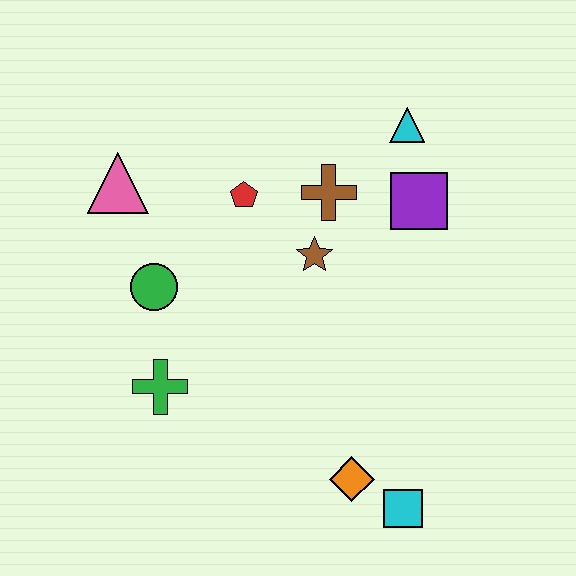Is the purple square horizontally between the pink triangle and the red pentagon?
No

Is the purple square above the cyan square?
Yes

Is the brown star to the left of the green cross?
No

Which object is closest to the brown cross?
The brown star is closest to the brown cross.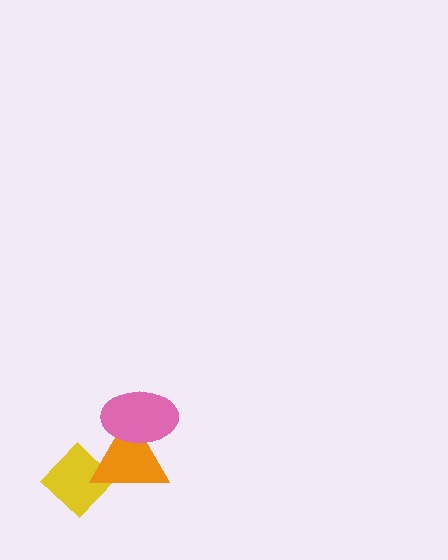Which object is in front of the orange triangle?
The pink ellipse is in front of the orange triangle.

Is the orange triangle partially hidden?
Yes, it is partially covered by another shape.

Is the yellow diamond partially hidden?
Yes, it is partially covered by another shape.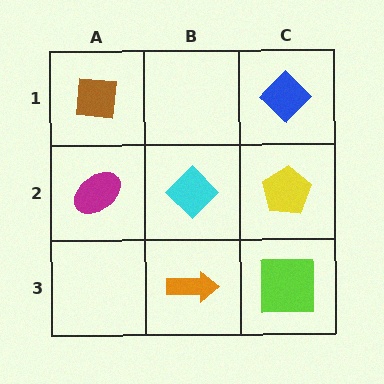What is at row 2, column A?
A magenta ellipse.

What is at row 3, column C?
A lime square.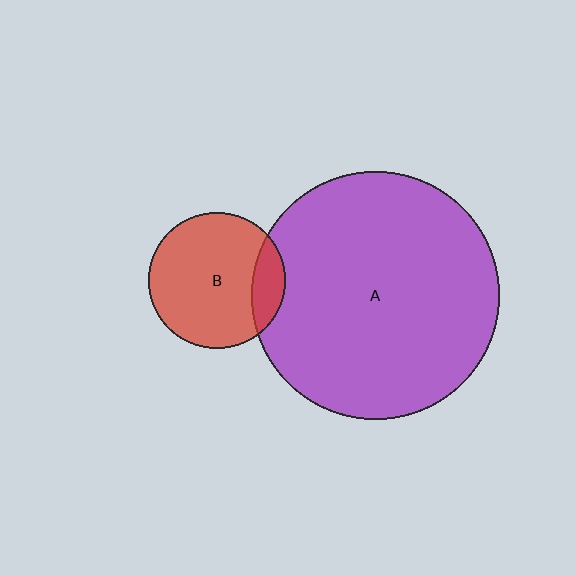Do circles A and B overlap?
Yes.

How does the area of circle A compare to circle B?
Approximately 3.3 times.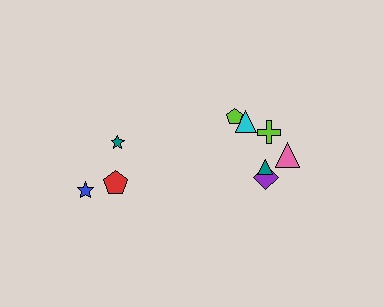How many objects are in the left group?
There are 3 objects.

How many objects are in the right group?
There are 6 objects.